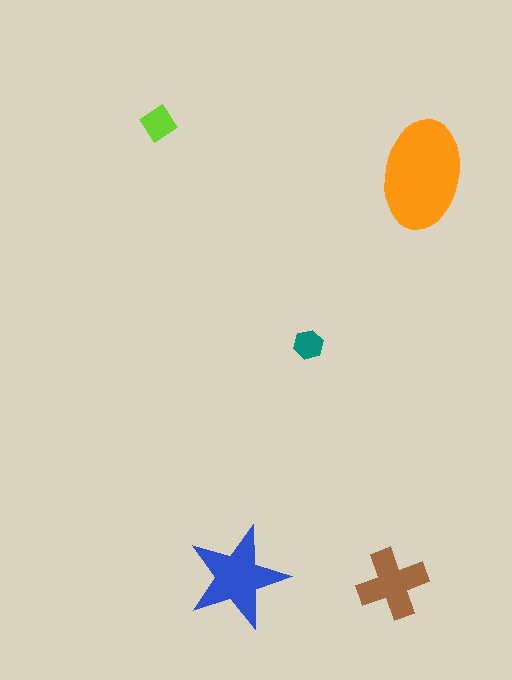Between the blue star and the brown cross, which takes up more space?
The blue star.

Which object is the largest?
The orange ellipse.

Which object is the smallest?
The teal hexagon.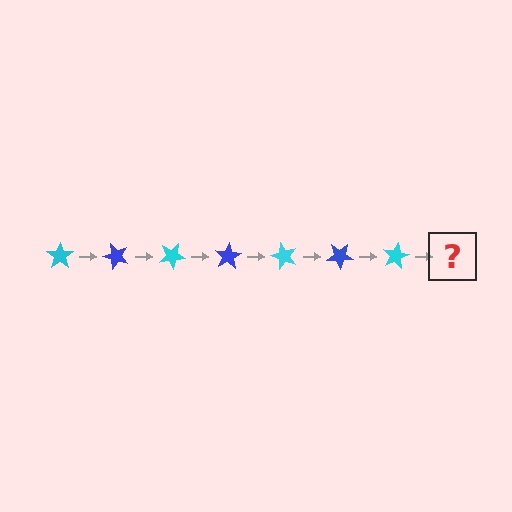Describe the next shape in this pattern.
It should be a blue star, rotated 350 degrees from the start.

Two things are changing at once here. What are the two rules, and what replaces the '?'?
The two rules are that it rotates 50 degrees each step and the color cycles through cyan and blue. The '?' should be a blue star, rotated 350 degrees from the start.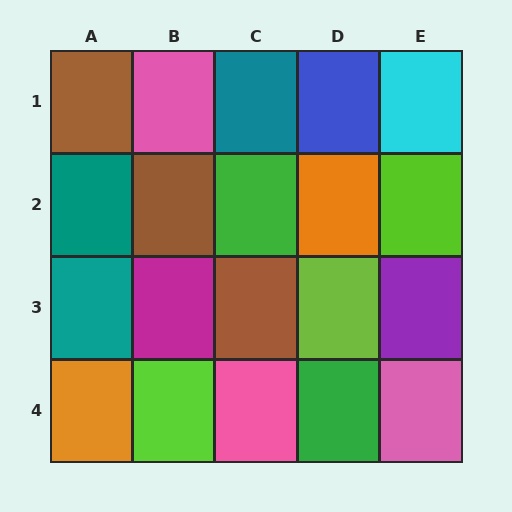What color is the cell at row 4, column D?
Green.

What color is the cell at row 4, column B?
Lime.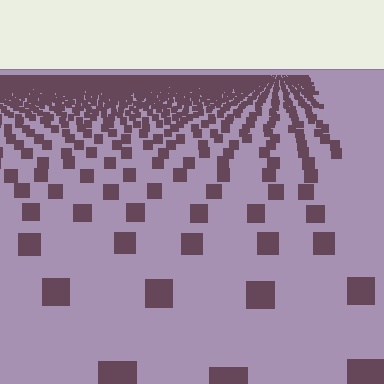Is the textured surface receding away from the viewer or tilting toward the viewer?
The surface is receding away from the viewer. Texture elements get smaller and denser toward the top.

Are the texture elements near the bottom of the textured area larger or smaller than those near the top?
Larger. Near the bottom, elements are closer to the viewer and appear at a bigger on-screen size.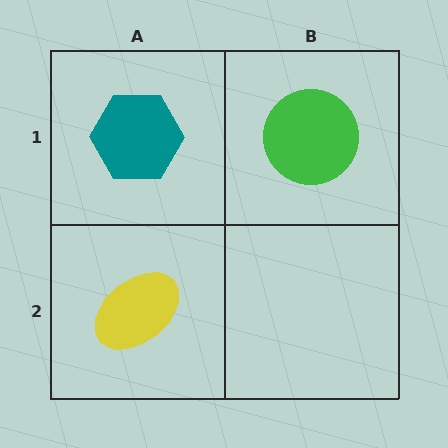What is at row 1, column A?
A teal hexagon.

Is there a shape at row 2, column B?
No, that cell is empty.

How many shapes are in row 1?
2 shapes.